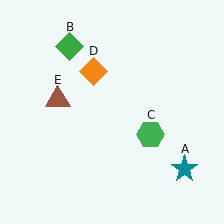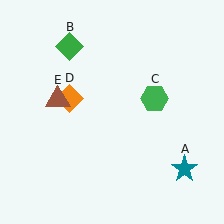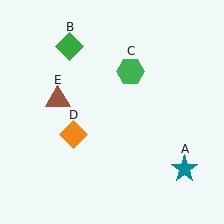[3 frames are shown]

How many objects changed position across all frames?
2 objects changed position: green hexagon (object C), orange diamond (object D).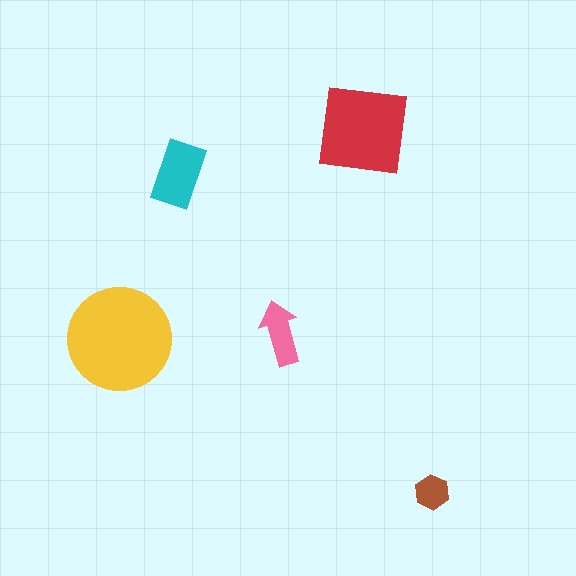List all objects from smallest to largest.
The brown hexagon, the pink arrow, the cyan rectangle, the red square, the yellow circle.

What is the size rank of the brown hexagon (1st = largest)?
5th.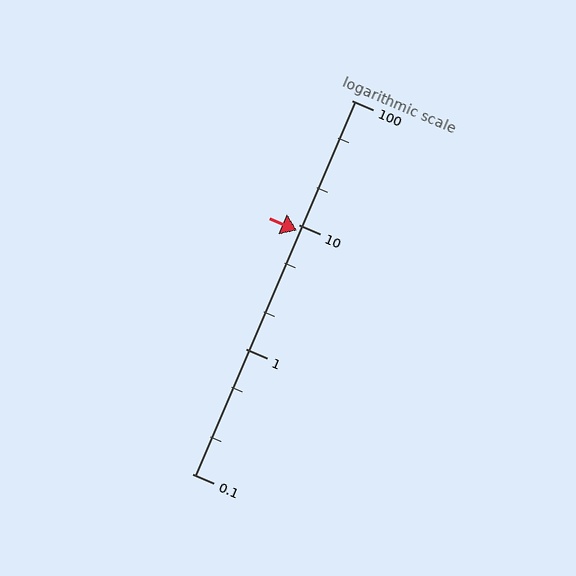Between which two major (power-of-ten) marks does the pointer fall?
The pointer is between 1 and 10.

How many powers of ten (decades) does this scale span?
The scale spans 3 decades, from 0.1 to 100.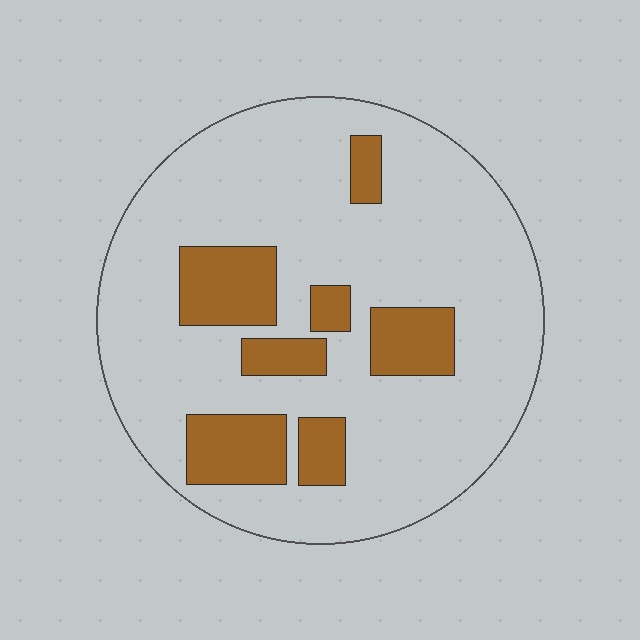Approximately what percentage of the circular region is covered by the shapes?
Approximately 20%.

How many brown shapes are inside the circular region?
7.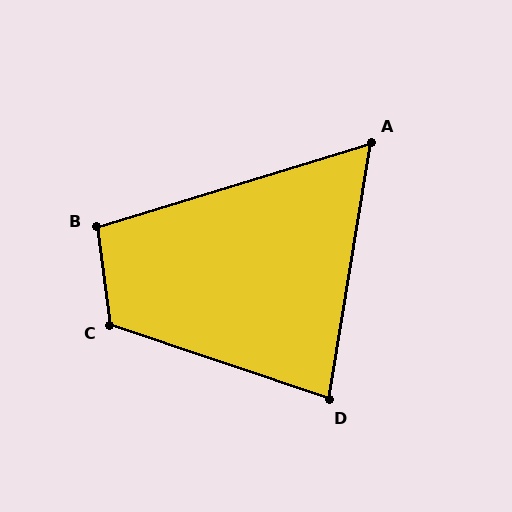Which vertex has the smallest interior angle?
A, at approximately 64 degrees.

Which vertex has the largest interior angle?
C, at approximately 116 degrees.